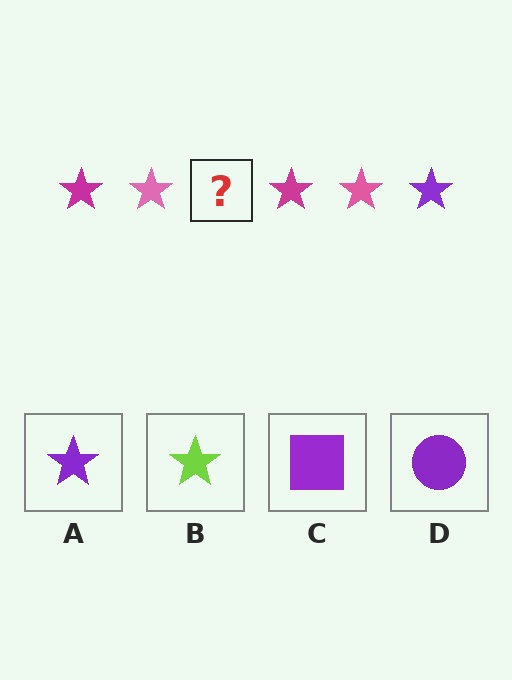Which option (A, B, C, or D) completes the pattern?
A.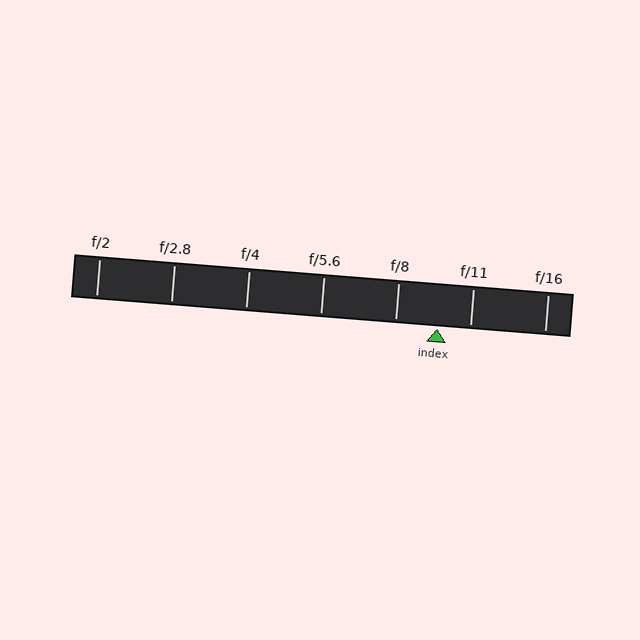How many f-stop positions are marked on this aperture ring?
There are 7 f-stop positions marked.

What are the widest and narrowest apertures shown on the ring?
The widest aperture shown is f/2 and the narrowest is f/16.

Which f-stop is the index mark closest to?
The index mark is closest to f/11.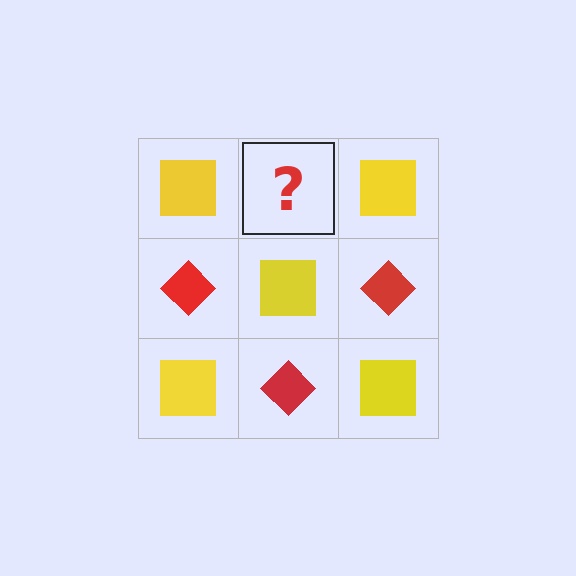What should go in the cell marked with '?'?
The missing cell should contain a red diamond.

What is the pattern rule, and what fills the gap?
The rule is that it alternates yellow square and red diamond in a checkerboard pattern. The gap should be filled with a red diamond.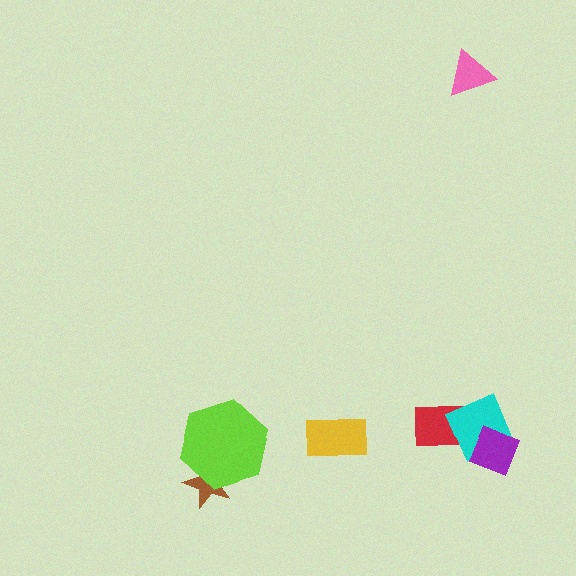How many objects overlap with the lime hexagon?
1 object overlaps with the lime hexagon.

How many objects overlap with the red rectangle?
1 object overlaps with the red rectangle.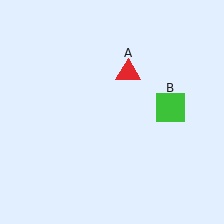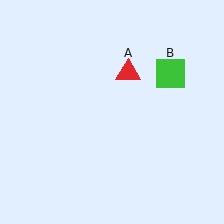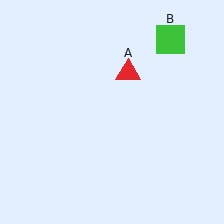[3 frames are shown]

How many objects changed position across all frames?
1 object changed position: green square (object B).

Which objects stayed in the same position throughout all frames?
Red triangle (object A) remained stationary.